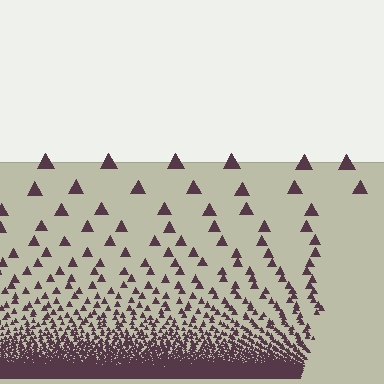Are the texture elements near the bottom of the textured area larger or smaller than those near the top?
Smaller. The gradient is inverted — elements near the bottom are smaller and denser.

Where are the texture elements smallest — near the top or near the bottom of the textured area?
Near the bottom.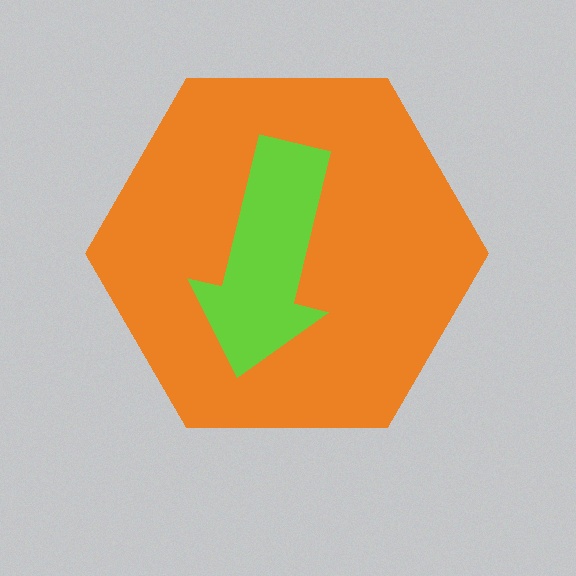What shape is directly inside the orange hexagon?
The lime arrow.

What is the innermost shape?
The lime arrow.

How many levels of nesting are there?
2.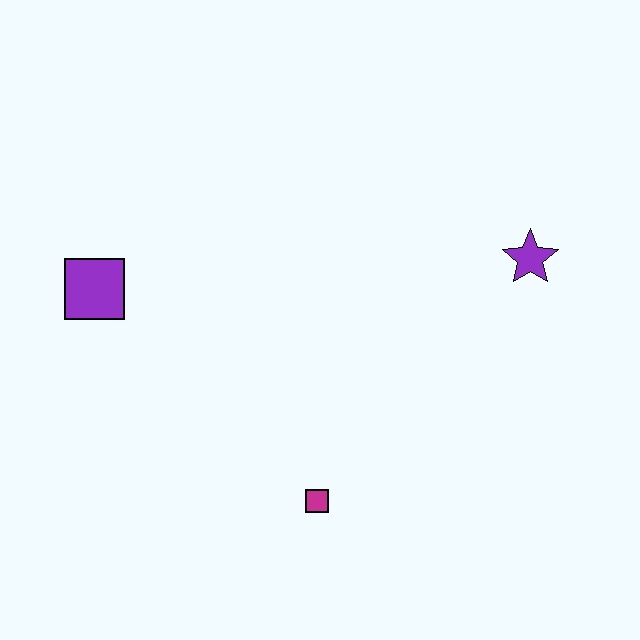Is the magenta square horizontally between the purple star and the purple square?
Yes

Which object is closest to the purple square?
The magenta square is closest to the purple square.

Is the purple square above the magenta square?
Yes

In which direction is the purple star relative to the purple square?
The purple star is to the right of the purple square.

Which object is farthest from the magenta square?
The purple star is farthest from the magenta square.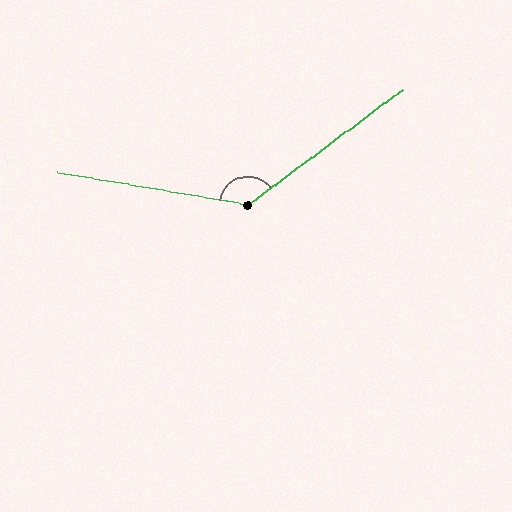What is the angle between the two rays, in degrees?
Approximately 134 degrees.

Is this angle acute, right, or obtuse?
It is obtuse.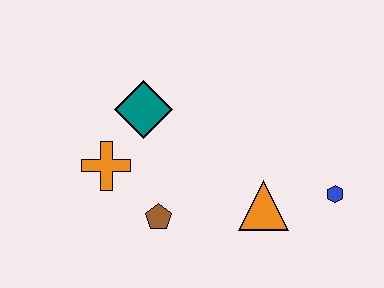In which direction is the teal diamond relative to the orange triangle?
The teal diamond is to the left of the orange triangle.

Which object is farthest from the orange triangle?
The orange cross is farthest from the orange triangle.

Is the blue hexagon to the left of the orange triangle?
No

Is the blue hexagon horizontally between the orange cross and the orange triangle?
No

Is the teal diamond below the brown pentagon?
No